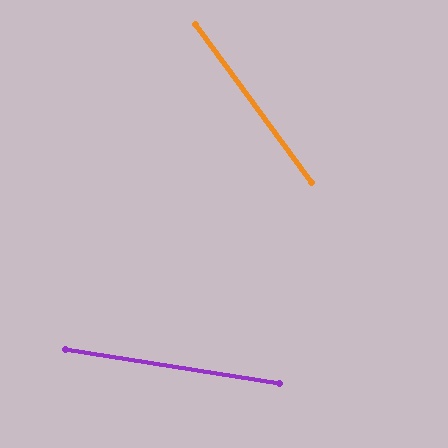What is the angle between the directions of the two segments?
Approximately 45 degrees.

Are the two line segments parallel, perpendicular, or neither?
Neither parallel nor perpendicular — they differ by about 45°.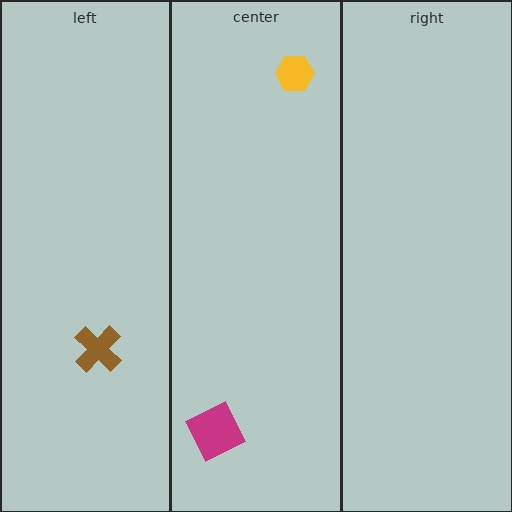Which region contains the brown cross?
The left region.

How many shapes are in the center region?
2.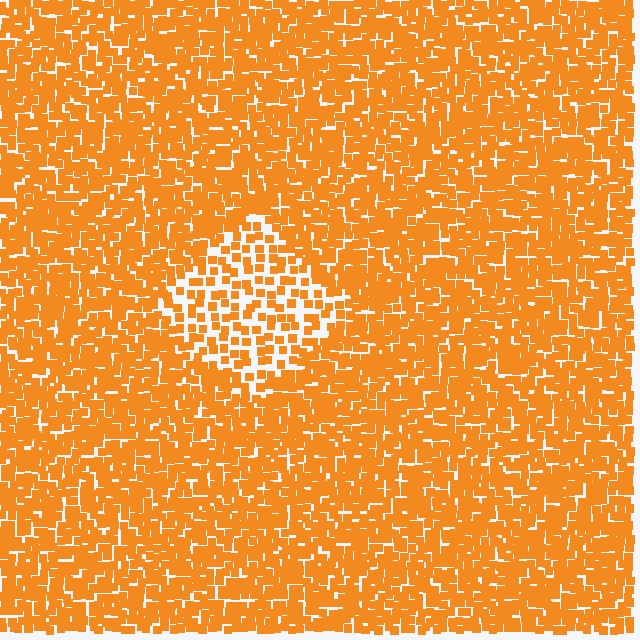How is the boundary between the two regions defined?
The boundary is defined by a change in element density (approximately 2.1x ratio). All elements are the same color, size, and shape.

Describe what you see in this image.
The image contains small orange elements arranged at two different densities. A diamond-shaped region is visible where the elements are less densely packed than the surrounding area.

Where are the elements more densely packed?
The elements are more densely packed outside the diamond boundary.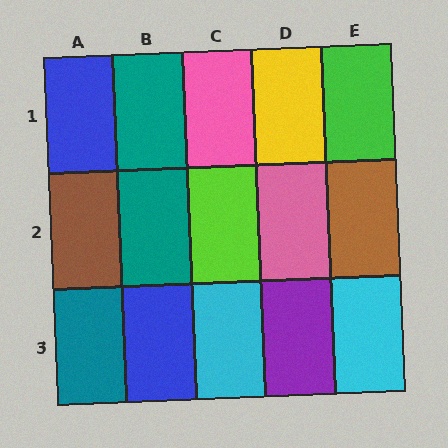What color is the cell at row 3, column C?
Cyan.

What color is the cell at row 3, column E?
Cyan.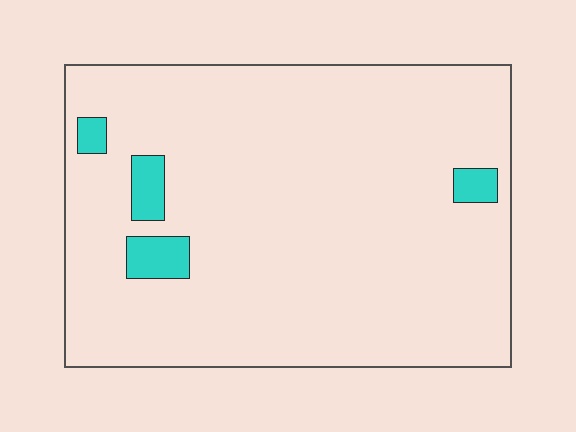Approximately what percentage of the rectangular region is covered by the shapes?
Approximately 5%.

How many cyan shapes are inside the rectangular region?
4.